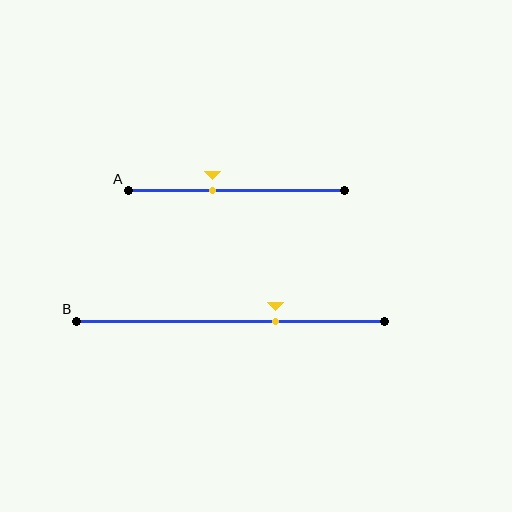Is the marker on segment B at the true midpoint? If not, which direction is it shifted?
No, the marker on segment B is shifted to the right by about 15% of the segment length.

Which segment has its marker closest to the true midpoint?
Segment A has its marker closest to the true midpoint.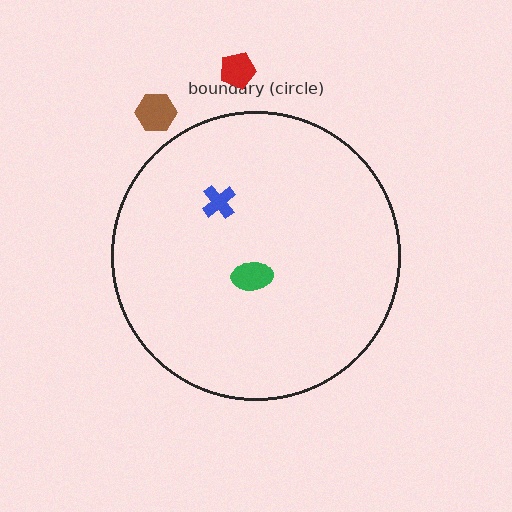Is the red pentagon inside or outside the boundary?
Outside.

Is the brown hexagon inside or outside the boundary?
Outside.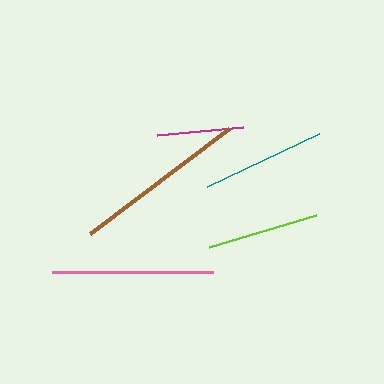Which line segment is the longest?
The brown line is the longest at approximately 174 pixels.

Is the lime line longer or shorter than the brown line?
The brown line is longer than the lime line.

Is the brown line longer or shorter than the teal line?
The brown line is longer than the teal line.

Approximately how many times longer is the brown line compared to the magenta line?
The brown line is approximately 2.0 times the length of the magenta line.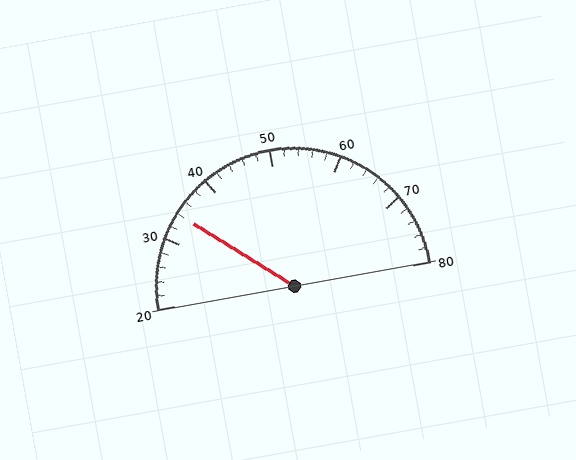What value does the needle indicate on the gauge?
The needle indicates approximately 34.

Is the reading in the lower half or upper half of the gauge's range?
The reading is in the lower half of the range (20 to 80).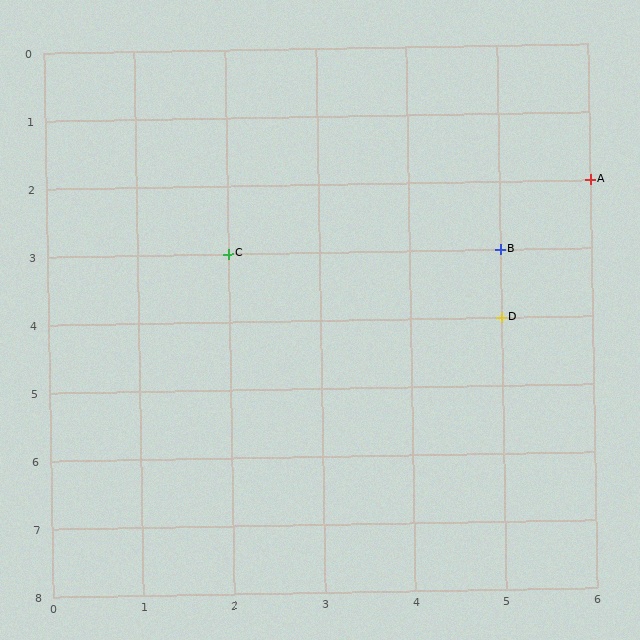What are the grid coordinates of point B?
Point B is at grid coordinates (5, 3).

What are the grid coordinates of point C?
Point C is at grid coordinates (2, 3).